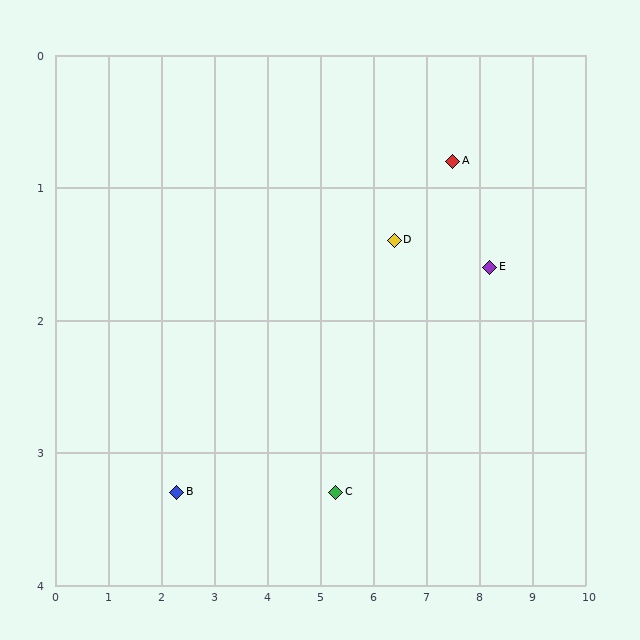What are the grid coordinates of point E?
Point E is at approximately (8.2, 1.6).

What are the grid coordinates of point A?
Point A is at approximately (7.5, 0.8).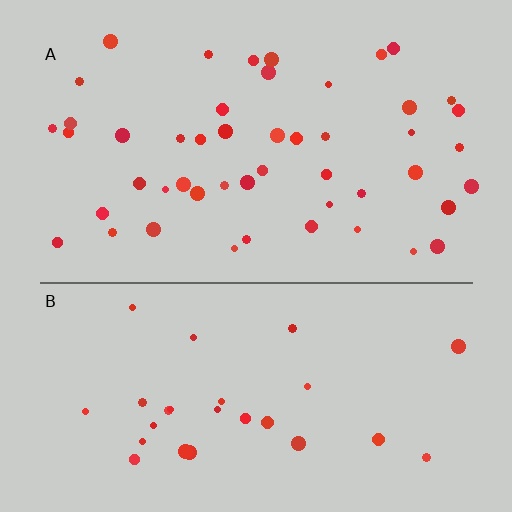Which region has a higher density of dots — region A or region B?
A (the top).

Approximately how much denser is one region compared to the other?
Approximately 1.8× — region A over region B.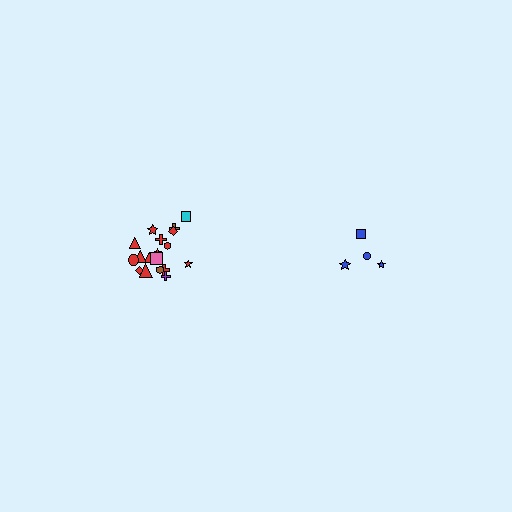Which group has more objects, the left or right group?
The left group.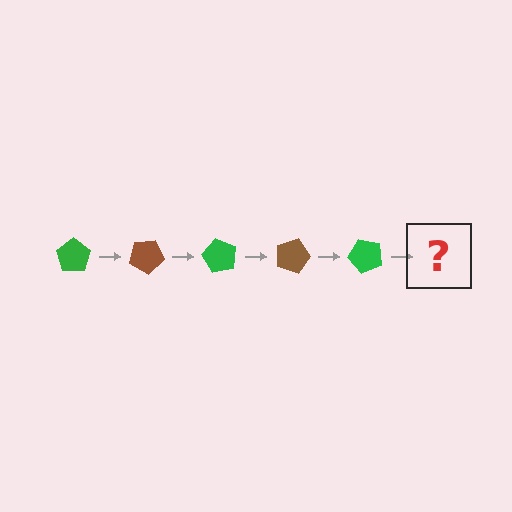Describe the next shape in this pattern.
It should be a brown pentagon, rotated 150 degrees from the start.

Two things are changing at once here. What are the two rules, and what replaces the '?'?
The two rules are that it rotates 30 degrees each step and the color cycles through green and brown. The '?' should be a brown pentagon, rotated 150 degrees from the start.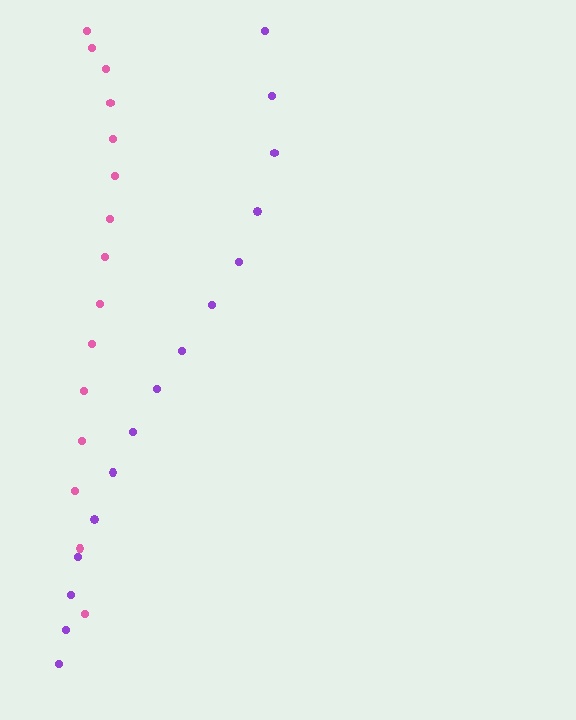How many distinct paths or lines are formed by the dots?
There are 2 distinct paths.